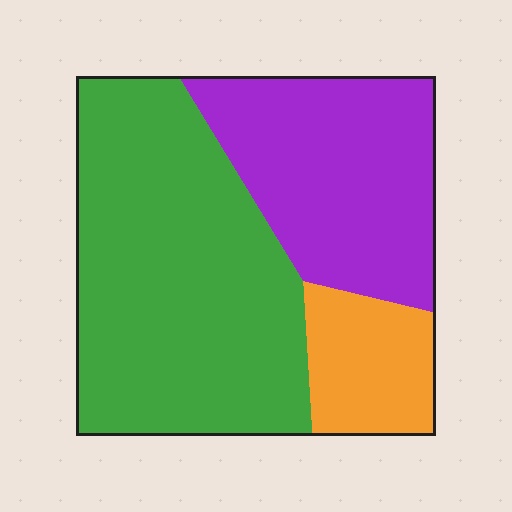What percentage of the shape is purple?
Purple covers about 35% of the shape.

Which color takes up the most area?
Green, at roughly 55%.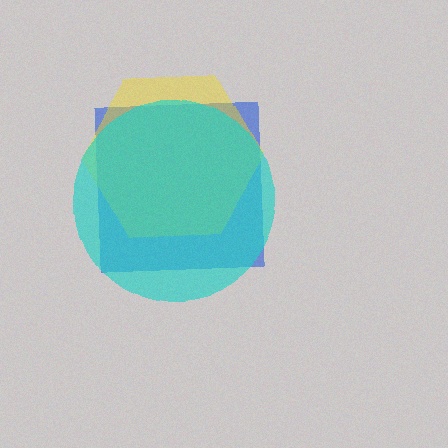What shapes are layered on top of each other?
The layered shapes are: a blue square, a yellow hexagon, a cyan circle.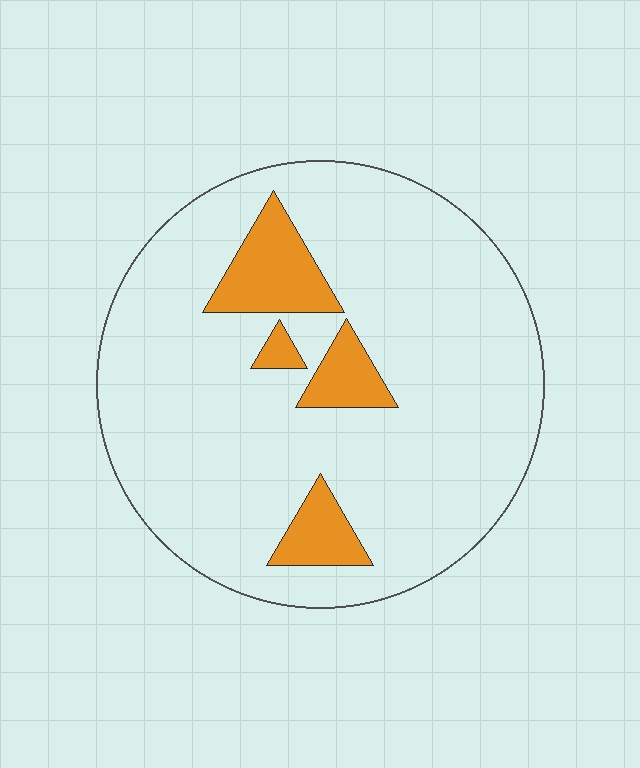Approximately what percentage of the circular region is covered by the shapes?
Approximately 15%.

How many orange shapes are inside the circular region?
4.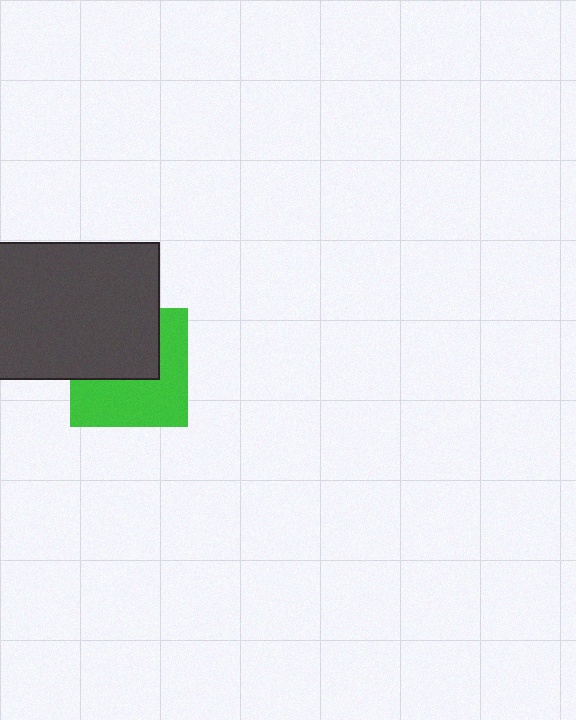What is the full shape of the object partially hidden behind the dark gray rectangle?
The partially hidden object is a green square.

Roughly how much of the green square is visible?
About half of it is visible (roughly 54%).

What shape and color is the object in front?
The object in front is a dark gray rectangle.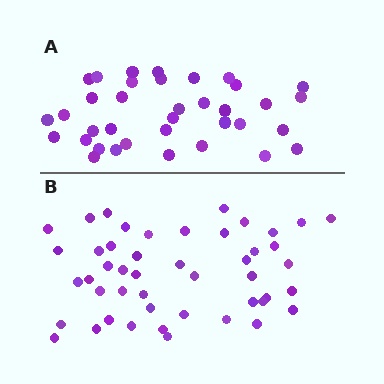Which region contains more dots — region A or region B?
Region B (the bottom region) has more dots.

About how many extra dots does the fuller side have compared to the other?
Region B has roughly 12 or so more dots than region A.